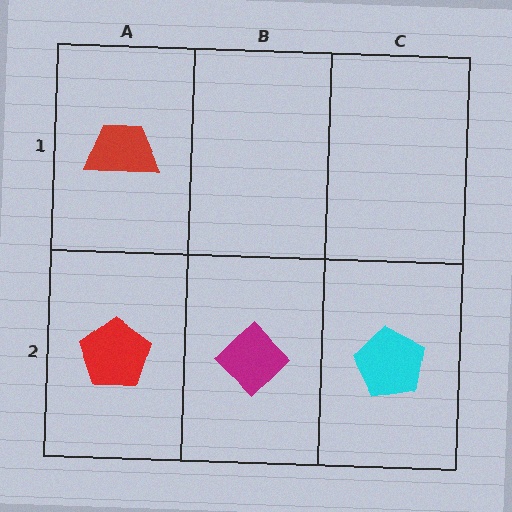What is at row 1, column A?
A red trapezoid.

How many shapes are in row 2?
3 shapes.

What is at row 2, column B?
A magenta diamond.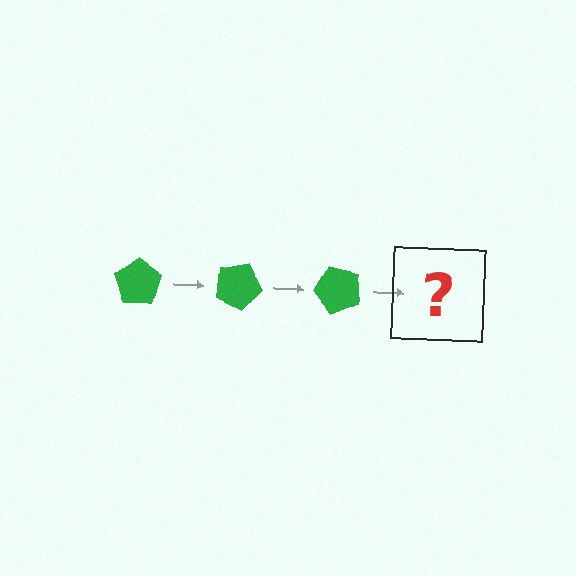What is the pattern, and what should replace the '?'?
The pattern is that the pentagon rotates 25 degrees each step. The '?' should be a green pentagon rotated 75 degrees.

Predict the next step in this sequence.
The next step is a green pentagon rotated 75 degrees.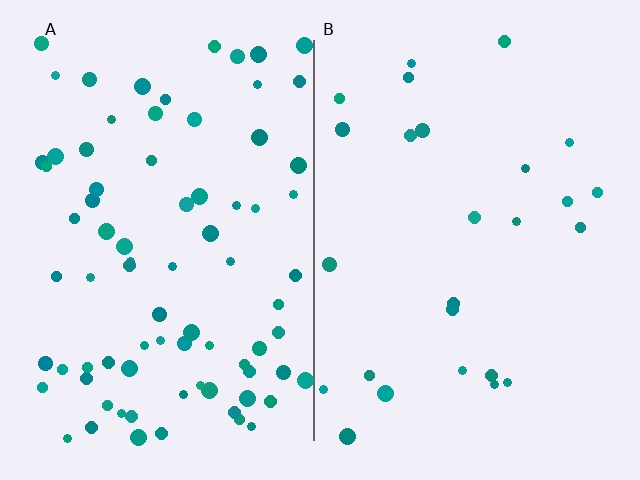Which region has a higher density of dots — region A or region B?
A (the left).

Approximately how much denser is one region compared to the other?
Approximately 3.1× — region A over region B.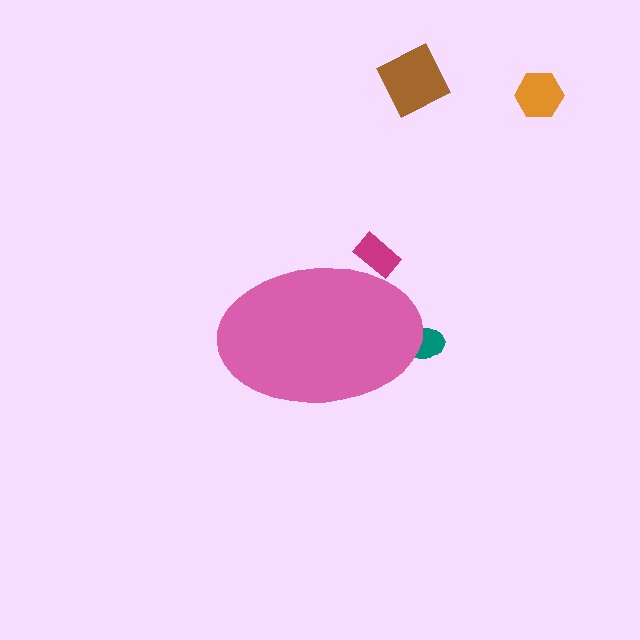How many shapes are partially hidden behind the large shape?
2 shapes are partially hidden.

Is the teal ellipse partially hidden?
Yes, the teal ellipse is partially hidden behind the pink ellipse.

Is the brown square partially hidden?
No, the brown square is fully visible.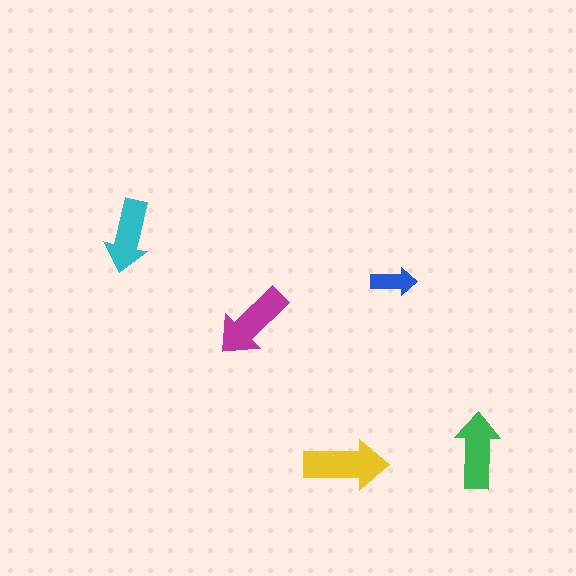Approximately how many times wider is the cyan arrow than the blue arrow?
About 1.5 times wider.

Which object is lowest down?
The yellow arrow is bottommost.